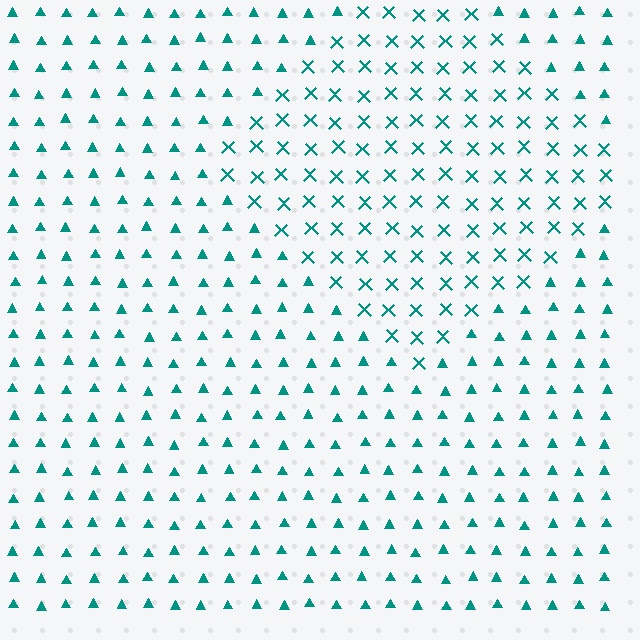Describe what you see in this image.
The image is filled with small teal elements arranged in a uniform grid. A diamond-shaped region contains X marks, while the surrounding area contains triangles. The boundary is defined purely by the change in element shape.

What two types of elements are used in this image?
The image uses X marks inside the diamond region and triangles outside it.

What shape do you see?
I see a diamond.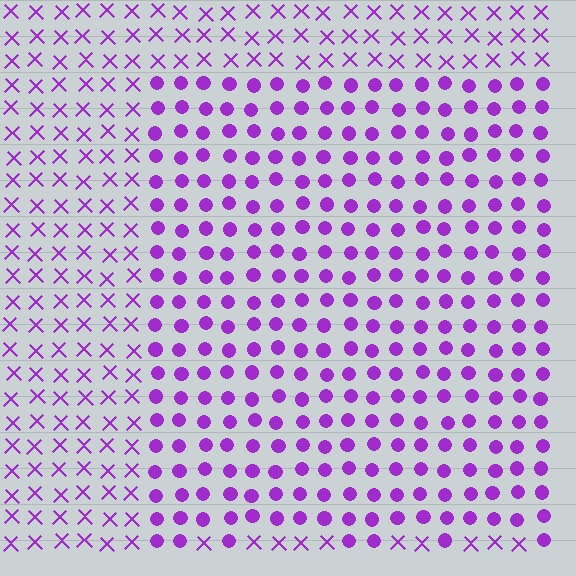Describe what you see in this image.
The image is filled with small purple elements arranged in a uniform grid. A rectangle-shaped region contains circles, while the surrounding area contains X marks. The boundary is defined purely by the change in element shape.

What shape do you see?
I see a rectangle.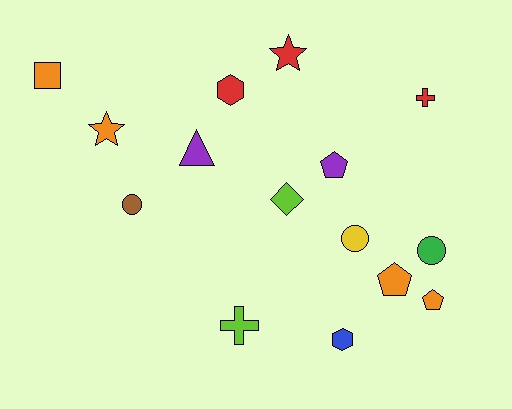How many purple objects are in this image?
There are 2 purple objects.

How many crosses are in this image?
There are 2 crosses.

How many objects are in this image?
There are 15 objects.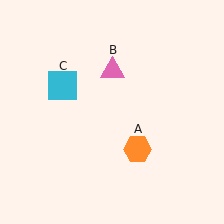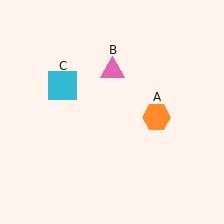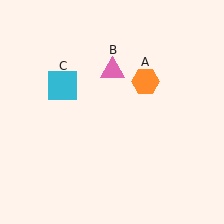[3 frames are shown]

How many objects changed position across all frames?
1 object changed position: orange hexagon (object A).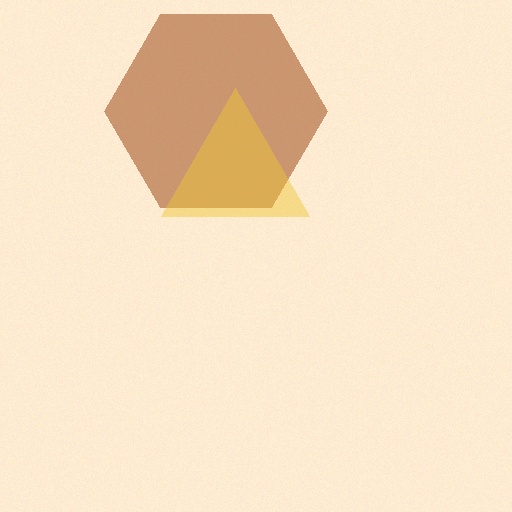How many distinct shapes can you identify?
There are 2 distinct shapes: a brown hexagon, a yellow triangle.